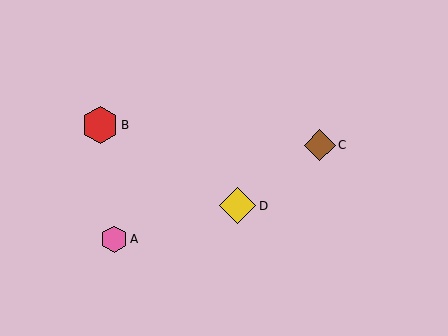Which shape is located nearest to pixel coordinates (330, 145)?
The brown diamond (labeled C) at (320, 145) is nearest to that location.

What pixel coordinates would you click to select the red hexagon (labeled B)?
Click at (100, 125) to select the red hexagon B.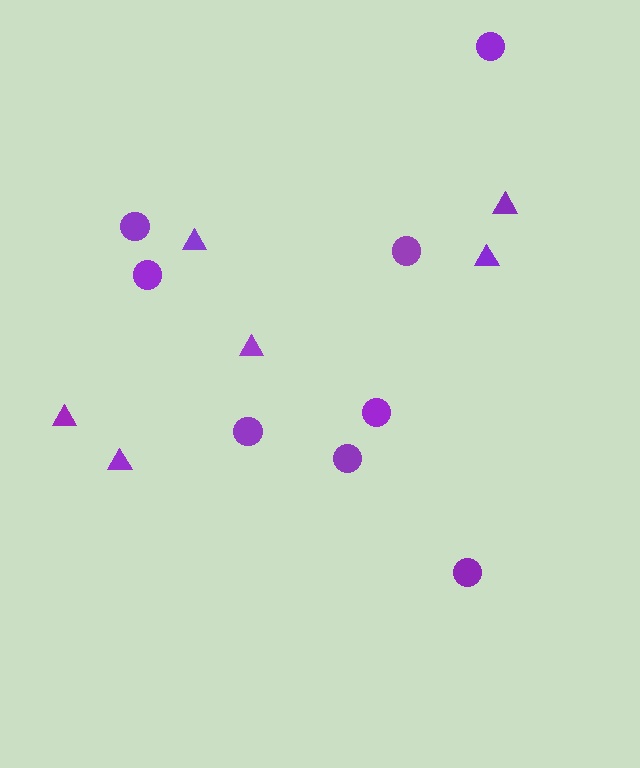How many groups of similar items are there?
There are 2 groups: one group of triangles (6) and one group of circles (8).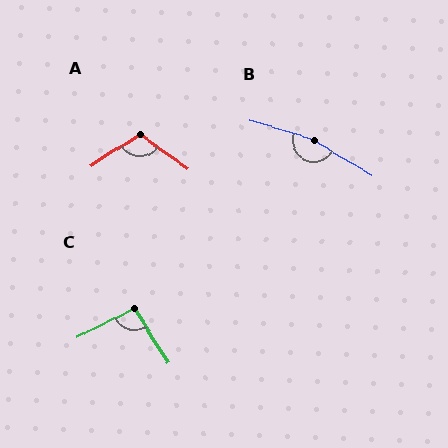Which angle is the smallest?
C, at approximately 95 degrees.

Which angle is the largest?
B, at approximately 166 degrees.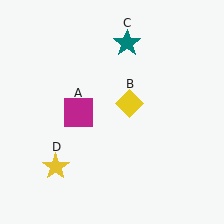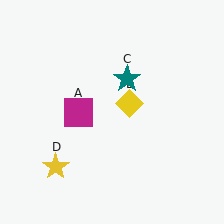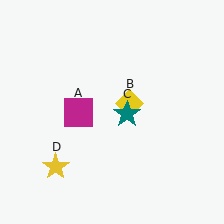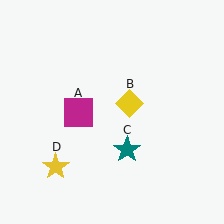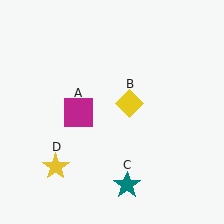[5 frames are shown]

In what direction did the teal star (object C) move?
The teal star (object C) moved down.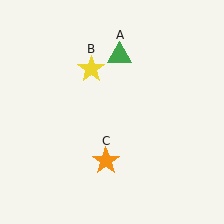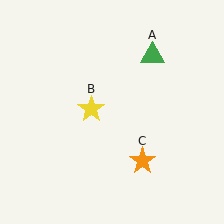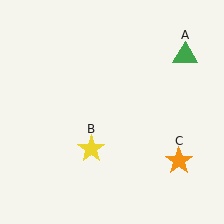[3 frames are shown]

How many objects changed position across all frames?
3 objects changed position: green triangle (object A), yellow star (object B), orange star (object C).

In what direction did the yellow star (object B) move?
The yellow star (object B) moved down.